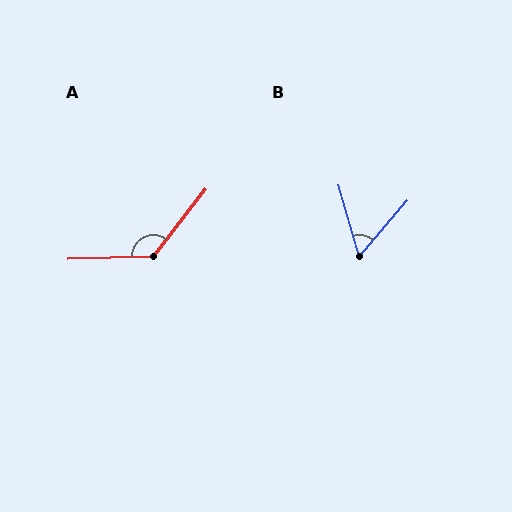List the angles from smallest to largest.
B (57°), A (129°).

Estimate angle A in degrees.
Approximately 129 degrees.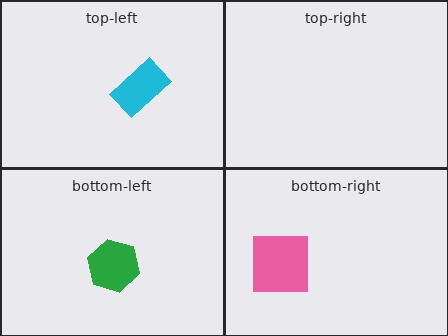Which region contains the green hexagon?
The bottom-left region.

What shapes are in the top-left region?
The cyan rectangle.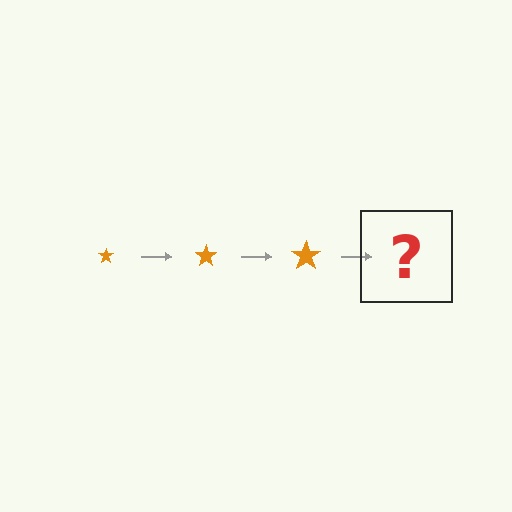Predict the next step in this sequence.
The next step is an orange star, larger than the previous one.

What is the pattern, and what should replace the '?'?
The pattern is that the star gets progressively larger each step. The '?' should be an orange star, larger than the previous one.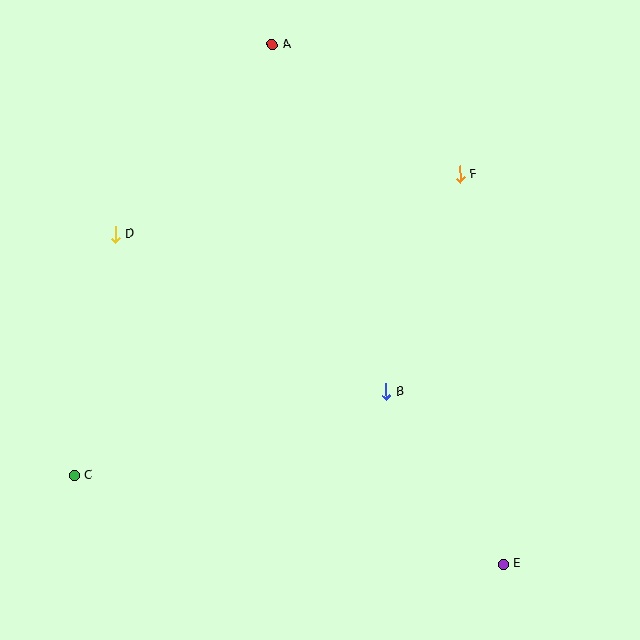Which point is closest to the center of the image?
Point B at (386, 392) is closest to the center.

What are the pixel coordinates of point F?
Point F is at (460, 174).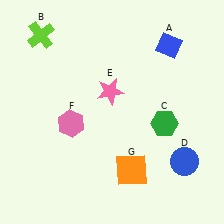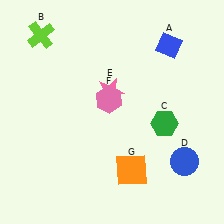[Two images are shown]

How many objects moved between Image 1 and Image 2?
1 object moved between the two images.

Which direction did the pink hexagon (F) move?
The pink hexagon (F) moved right.